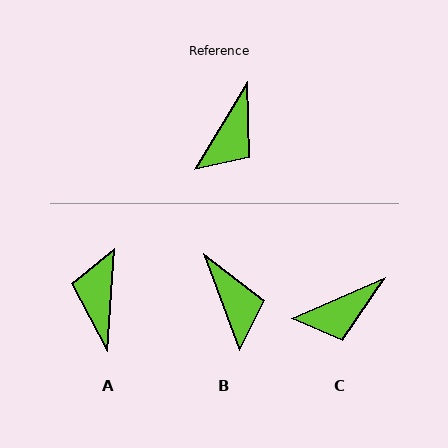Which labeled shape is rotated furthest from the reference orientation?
A, about 153 degrees away.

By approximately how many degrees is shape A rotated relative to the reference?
Approximately 153 degrees clockwise.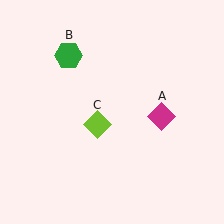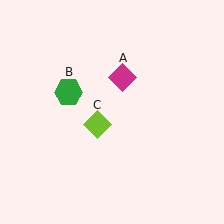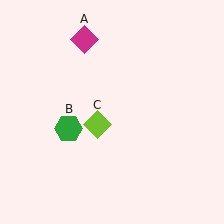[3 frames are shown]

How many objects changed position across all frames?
2 objects changed position: magenta diamond (object A), green hexagon (object B).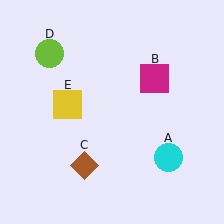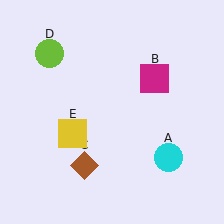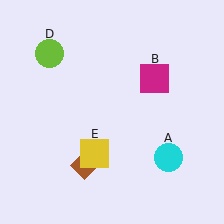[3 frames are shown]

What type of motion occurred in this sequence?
The yellow square (object E) rotated counterclockwise around the center of the scene.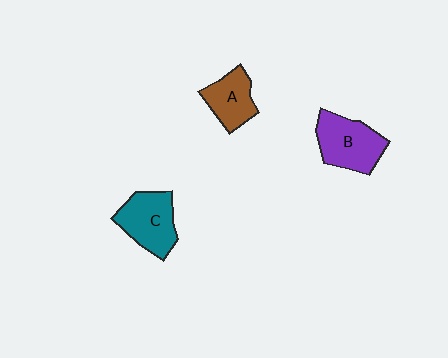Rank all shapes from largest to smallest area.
From largest to smallest: B (purple), C (teal), A (brown).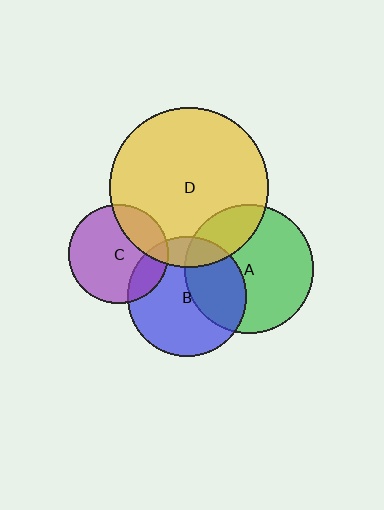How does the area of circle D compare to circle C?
Approximately 2.6 times.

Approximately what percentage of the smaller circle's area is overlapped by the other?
Approximately 25%.